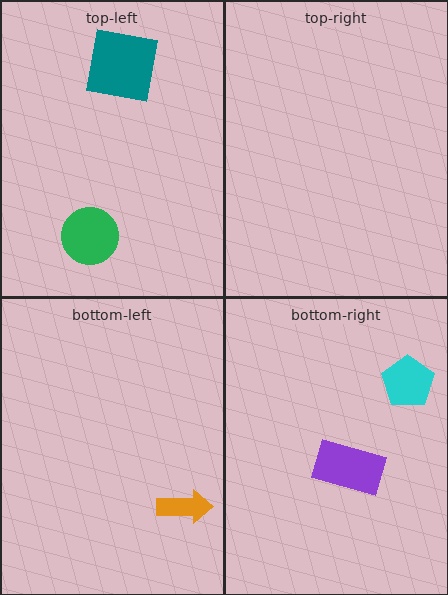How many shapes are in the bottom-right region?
2.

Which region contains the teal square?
The top-left region.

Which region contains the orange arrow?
The bottom-left region.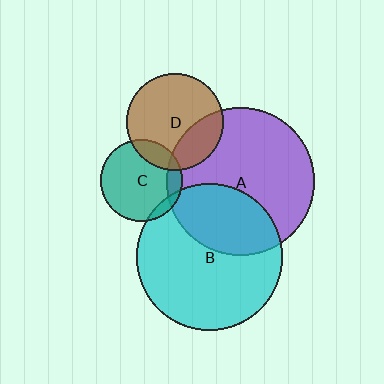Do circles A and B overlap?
Yes.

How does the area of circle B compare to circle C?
Approximately 3.2 times.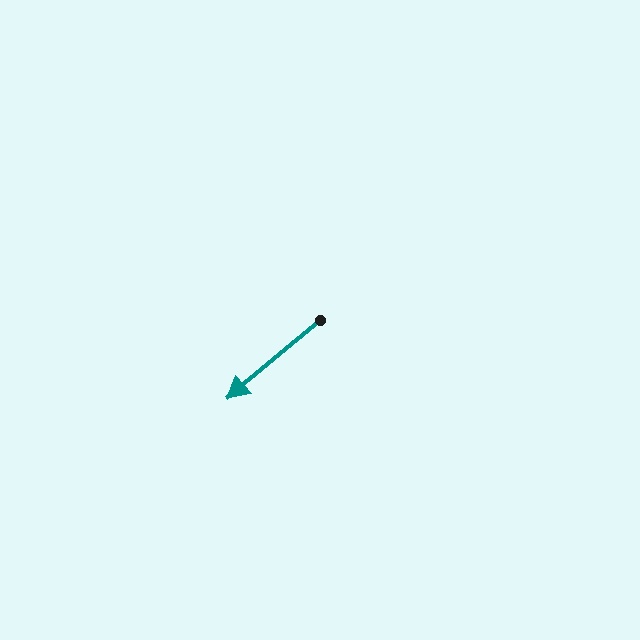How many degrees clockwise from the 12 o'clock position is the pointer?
Approximately 230 degrees.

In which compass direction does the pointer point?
Southwest.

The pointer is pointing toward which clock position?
Roughly 8 o'clock.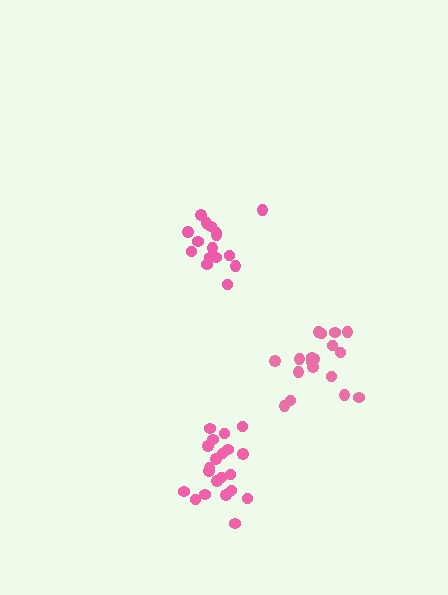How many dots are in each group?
Group 1: 18 dots, Group 2: 21 dots, Group 3: 16 dots (55 total).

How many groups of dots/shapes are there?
There are 3 groups.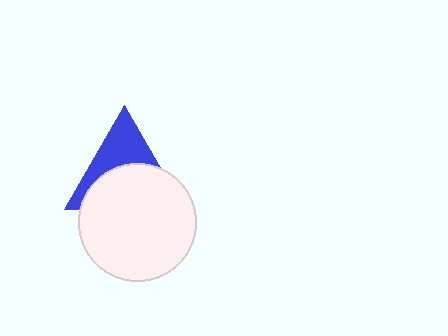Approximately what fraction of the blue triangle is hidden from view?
Roughly 56% of the blue triangle is hidden behind the white circle.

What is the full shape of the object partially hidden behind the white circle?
The partially hidden object is a blue triangle.